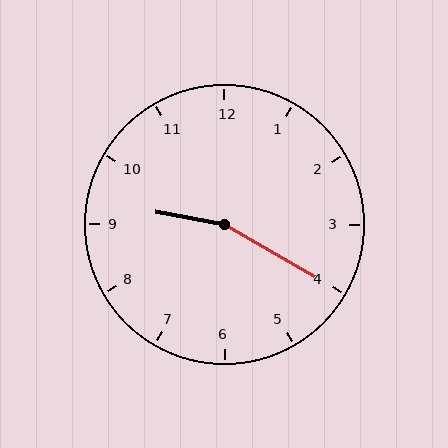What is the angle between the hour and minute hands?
Approximately 160 degrees.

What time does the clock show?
9:20.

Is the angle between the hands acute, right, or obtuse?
It is obtuse.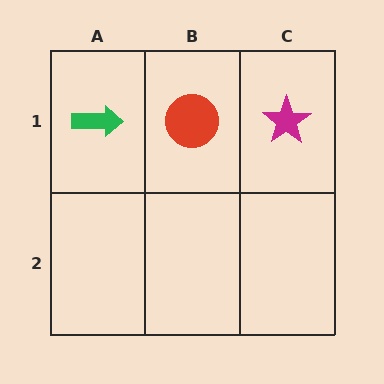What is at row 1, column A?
A green arrow.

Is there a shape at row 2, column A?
No, that cell is empty.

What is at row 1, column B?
A red circle.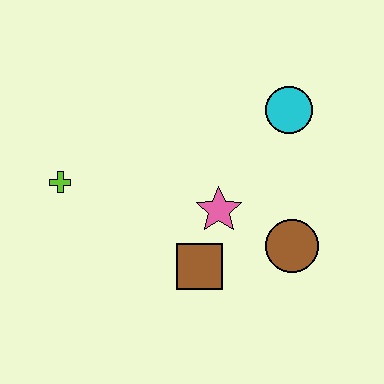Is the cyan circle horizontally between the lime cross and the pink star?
No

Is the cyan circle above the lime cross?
Yes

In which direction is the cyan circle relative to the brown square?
The cyan circle is above the brown square.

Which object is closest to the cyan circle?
The pink star is closest to the cyan circle.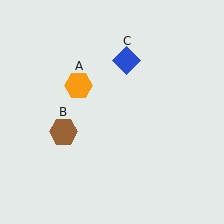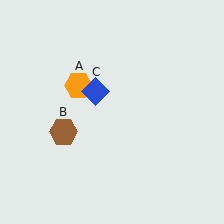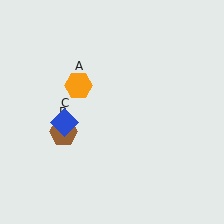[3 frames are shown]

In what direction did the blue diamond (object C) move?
The blue diamond (object C) moved down and to the left.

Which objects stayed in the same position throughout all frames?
Orange hexagon (object A) and brown hexagon (object B) remained stationary.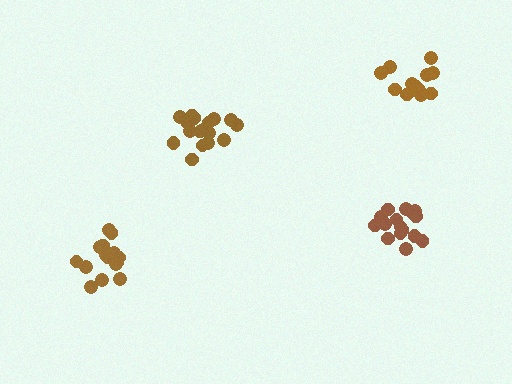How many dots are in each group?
Group 1: 12 dots, Group 2: 15 dots, Group 3: 17 dots, Group 4: 16 dots (60 total).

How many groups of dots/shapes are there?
There are 4 groups.